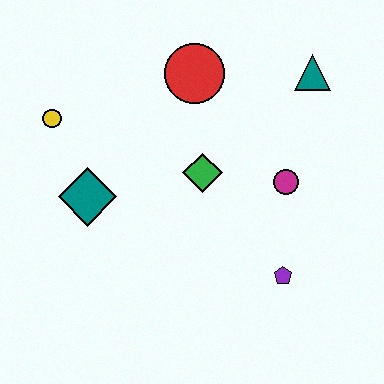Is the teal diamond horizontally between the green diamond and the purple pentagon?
No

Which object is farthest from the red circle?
The purple pentagon is farthest from the red circle.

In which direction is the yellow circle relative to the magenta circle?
The yellow circle is to the left of the magenta circle.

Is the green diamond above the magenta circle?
Yes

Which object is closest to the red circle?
The green diamond is closest to the red circle.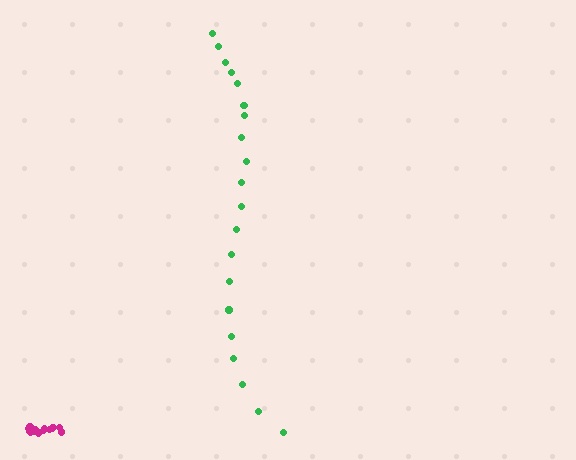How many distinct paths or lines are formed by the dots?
There are 2 distinct paths.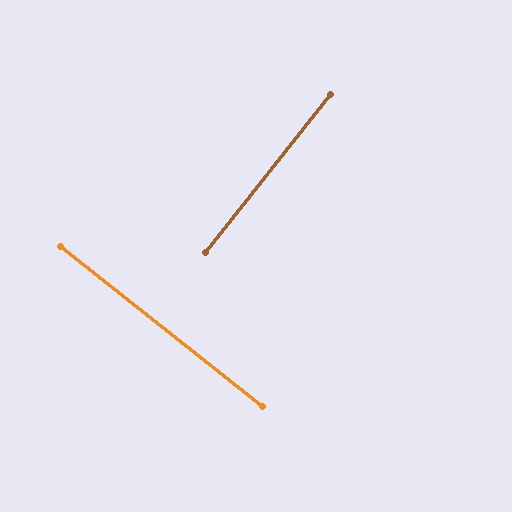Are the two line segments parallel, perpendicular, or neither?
Perpendicular — they meet at approximately 90°.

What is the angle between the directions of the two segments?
Approximately 90 degrees.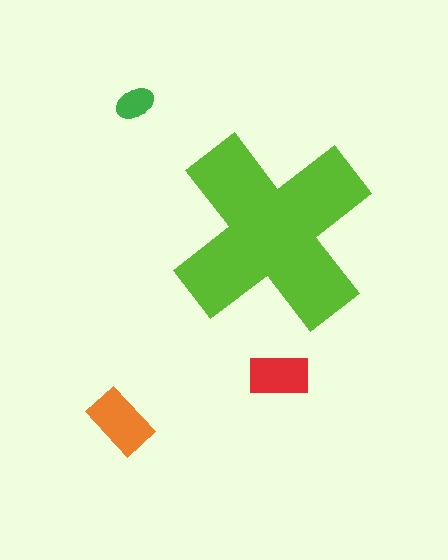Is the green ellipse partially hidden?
No, the green ellipse is fully visible.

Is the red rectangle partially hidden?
No, the red rectangle is fully visible.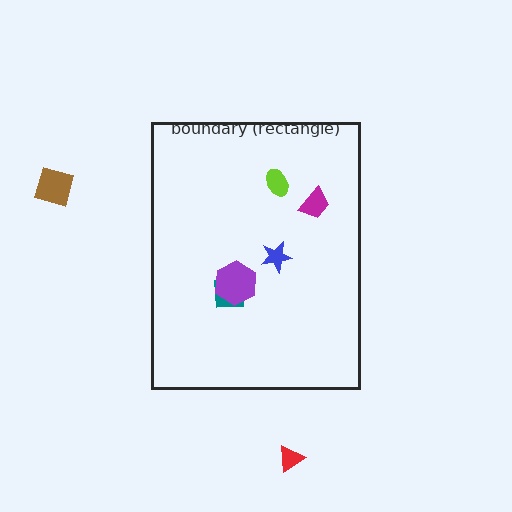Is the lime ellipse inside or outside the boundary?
Inside.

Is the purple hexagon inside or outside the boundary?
Inside.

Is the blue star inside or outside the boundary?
Inside.